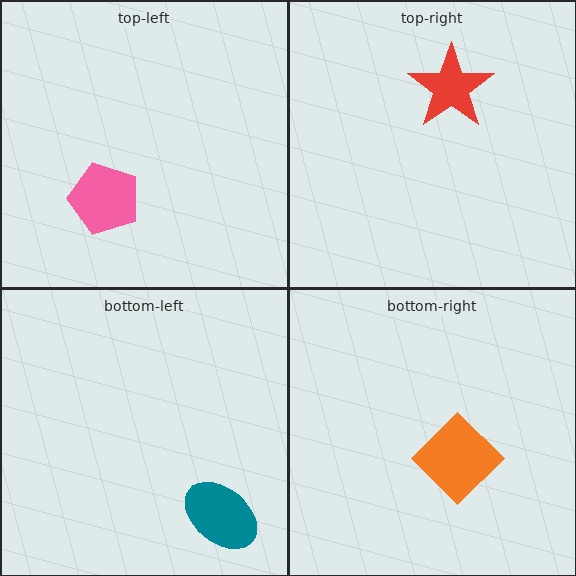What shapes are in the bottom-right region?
The orange diamond.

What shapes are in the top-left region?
The pink pentagon.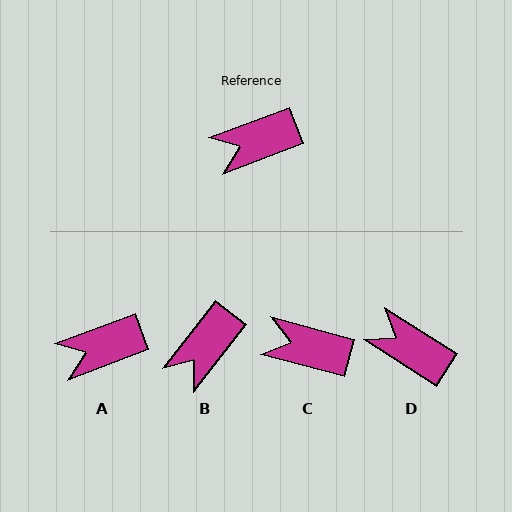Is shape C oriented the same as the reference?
No, it is off by about 36 degrees.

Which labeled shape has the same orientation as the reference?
A.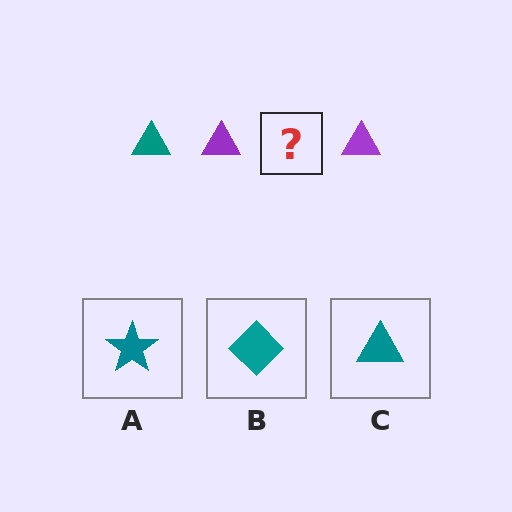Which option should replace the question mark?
Option C.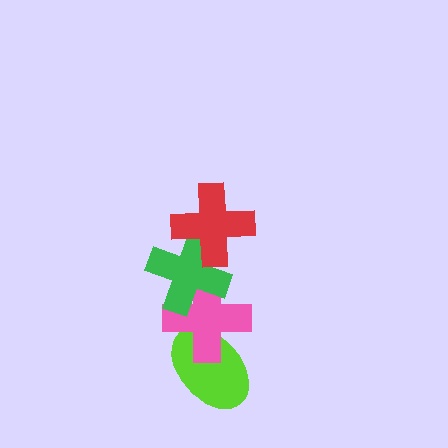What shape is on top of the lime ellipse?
The pink cross is on top of the lime ellipse.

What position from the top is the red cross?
The red cross is 1st from the top.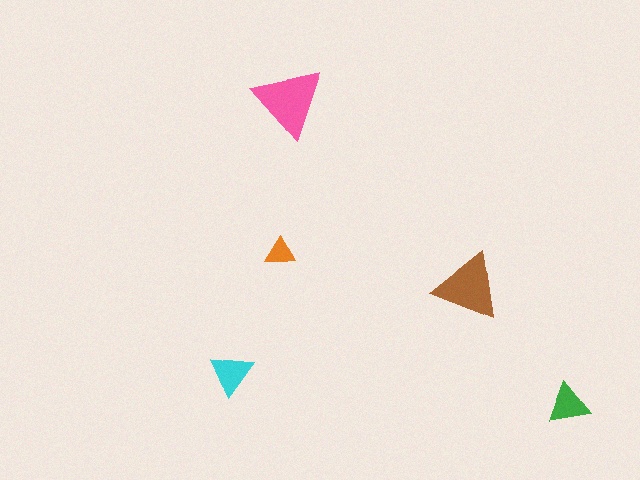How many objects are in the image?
There are 5 objects in the image.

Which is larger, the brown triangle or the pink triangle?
The pink one.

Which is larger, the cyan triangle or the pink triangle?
The pink one.